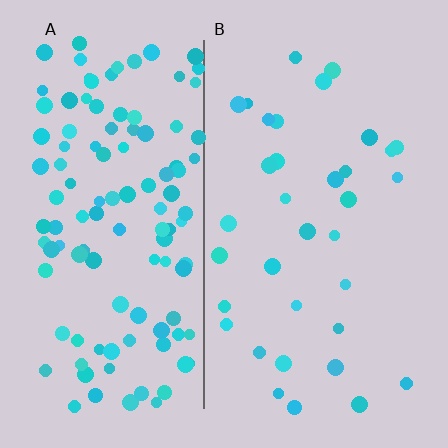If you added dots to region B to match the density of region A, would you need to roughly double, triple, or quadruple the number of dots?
Approximately triple.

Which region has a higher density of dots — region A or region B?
A (the left).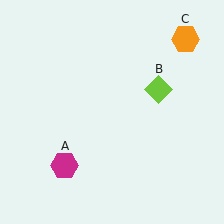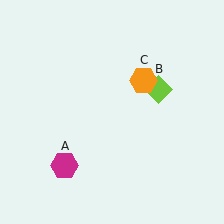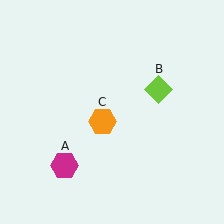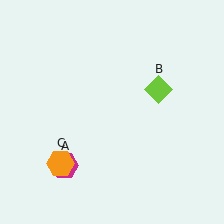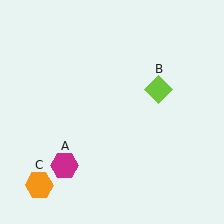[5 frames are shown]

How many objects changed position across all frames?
1 object changed position: orange hexagon (object C).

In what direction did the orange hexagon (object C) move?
The orange hexagon (object C) moved down and to the left.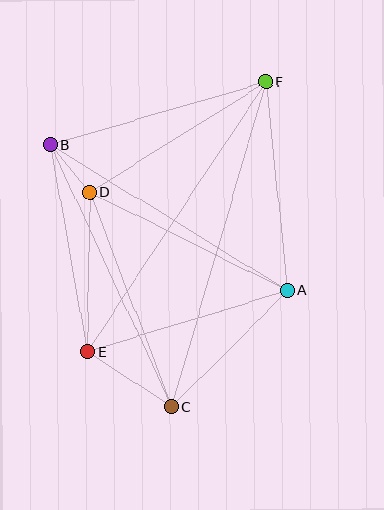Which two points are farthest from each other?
Points C and F are farthest from each other.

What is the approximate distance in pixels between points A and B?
The distance between A and B is approximately 278 pixels.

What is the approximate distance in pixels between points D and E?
The distance between D and E is approximately 160 pixels.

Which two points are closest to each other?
Points B and D are closest to each other.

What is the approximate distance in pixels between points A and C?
The distance between A and C is approximately 164 pixels.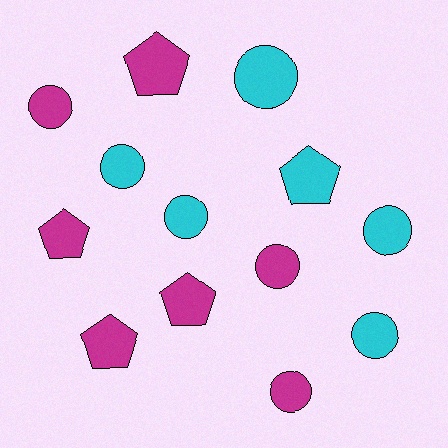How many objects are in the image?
There are 13 objects.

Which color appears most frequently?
Magenta, with 7 objects.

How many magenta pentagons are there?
There are 4 magenta pentagons.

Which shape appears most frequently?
Circle, with 8 objects.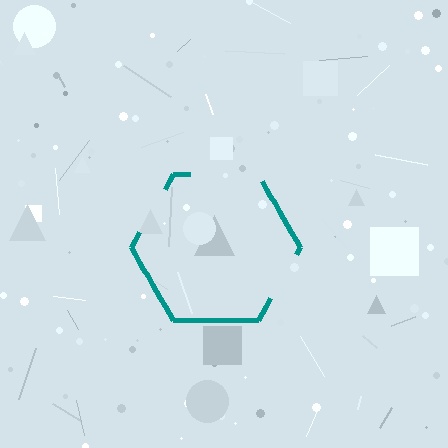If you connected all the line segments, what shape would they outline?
They would outline a hexagon.